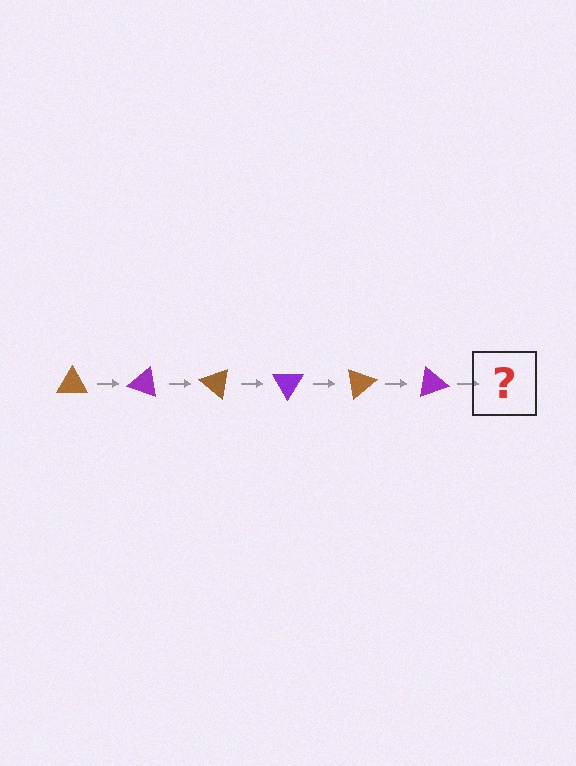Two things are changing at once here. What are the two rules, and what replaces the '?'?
The two rules are that it rotates 20 degrees each step and the color cycles through brown and purple. The '?' should be a brown triangle, rotated 120 degrees from the start.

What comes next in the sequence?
The next element should be a brown triangle, rotated 120 degrees from the start.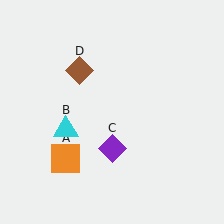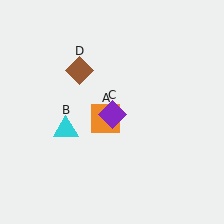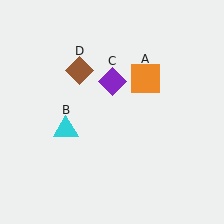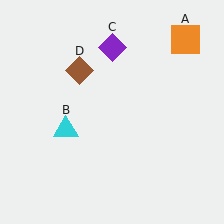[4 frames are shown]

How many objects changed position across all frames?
2 objects changed position: orange square (object A), purple diamond (object C).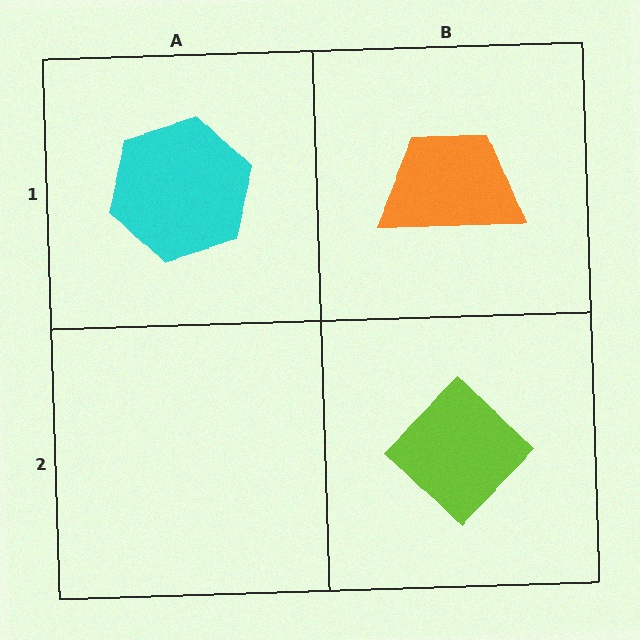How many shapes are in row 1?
2 shapes.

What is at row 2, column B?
A lime diamond.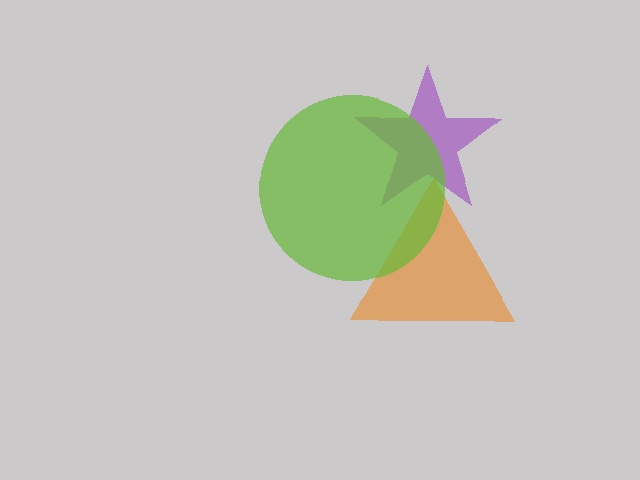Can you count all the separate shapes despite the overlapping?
Yes, there are 3 separate shapes.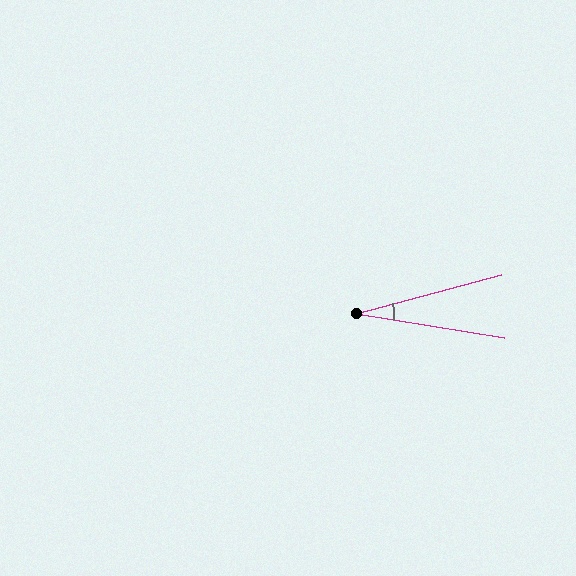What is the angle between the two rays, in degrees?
Approximately 24 degrees.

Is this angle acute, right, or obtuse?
It is acute.